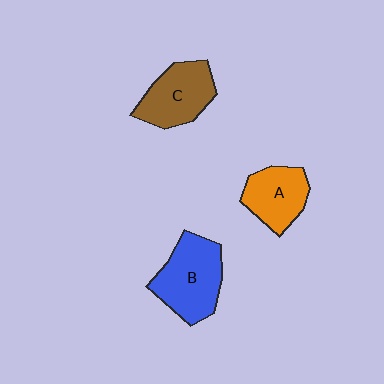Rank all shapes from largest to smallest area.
From largest to smallest: B (blue), C (brown), A (orange).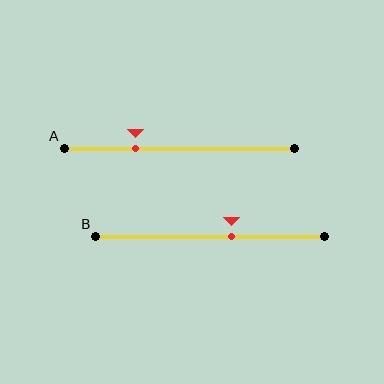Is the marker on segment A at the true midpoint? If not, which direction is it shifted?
No, the marker on segment A is shifted to the left by about 19% of the segment length.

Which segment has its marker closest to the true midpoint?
Segment B has its marker closest to the true midpoint.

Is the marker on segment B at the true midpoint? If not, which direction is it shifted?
No, the marker on segment B is shifted to the right by about 9% of the segment length.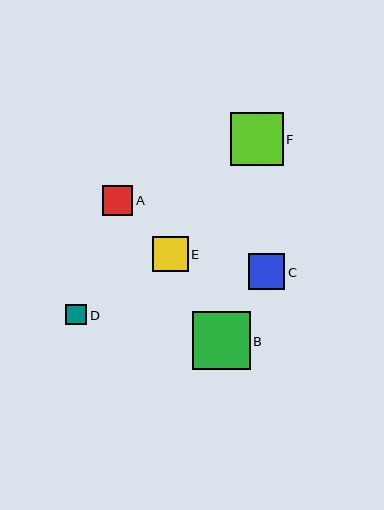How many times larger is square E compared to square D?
Square E is approximately 1.7 times the size of square D.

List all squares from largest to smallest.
From largest to smallest: B, F, C, E, A, D.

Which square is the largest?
Square B is the largest with a size of approximately 58 pixels.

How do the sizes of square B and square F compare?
Square B and square F are approximately the same size.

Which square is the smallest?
Square D is the smallest with a size of approximately 21 pixels.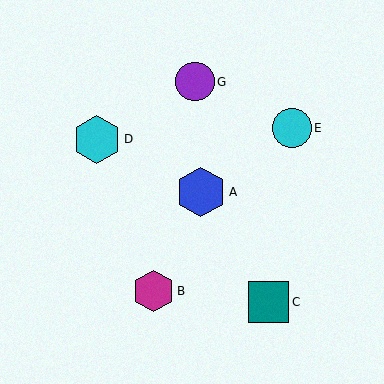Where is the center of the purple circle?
The center of the purple circle is at (195, 82).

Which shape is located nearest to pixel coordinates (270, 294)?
The teal square (labeled C) at (268, 302) is nearest to that location.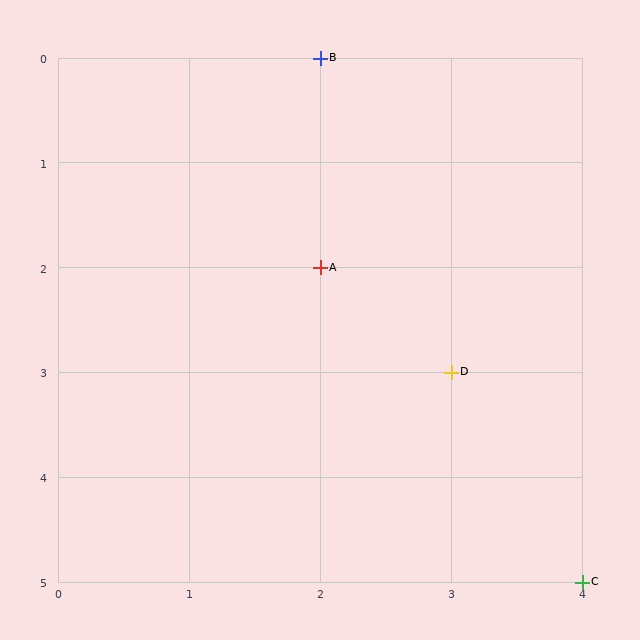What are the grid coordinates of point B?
Point B is at grid coordinates (2, 0).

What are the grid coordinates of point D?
Point D is at grid coordinates (3, 3).